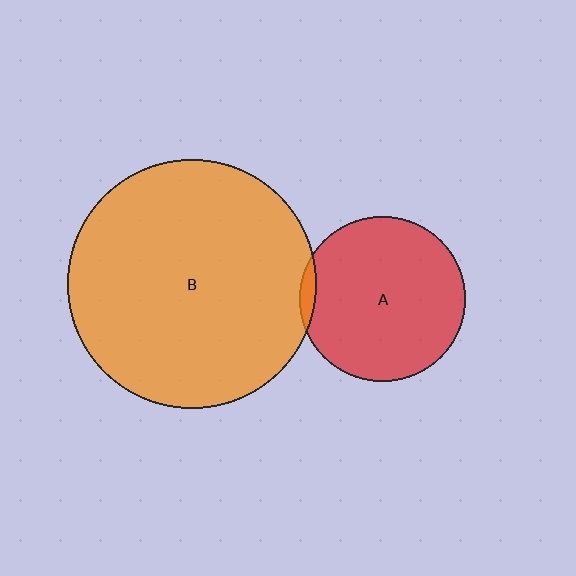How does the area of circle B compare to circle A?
Approximately 2.3 times.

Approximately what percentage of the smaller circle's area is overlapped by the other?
Approximately 5%.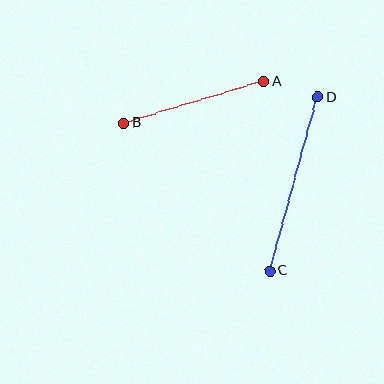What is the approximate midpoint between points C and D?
The midpoint is at approximately (294, 184) pixels.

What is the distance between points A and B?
The distance is approximately 147 pixels.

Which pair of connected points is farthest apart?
Points C and D are farthest apart.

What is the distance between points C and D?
The distance is approximately 180 pixels.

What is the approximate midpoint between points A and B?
The midpoint is at approximately (194, 102) pixels.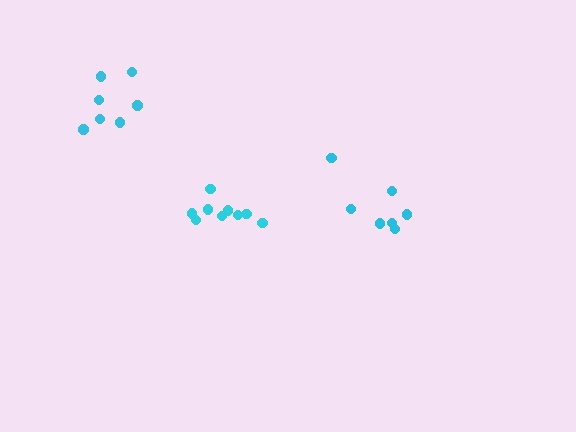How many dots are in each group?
Group 1: 10 dots, Group 2: 8 dots, Group 3: 7 dots (25 total).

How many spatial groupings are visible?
There are 3 spatial groupings.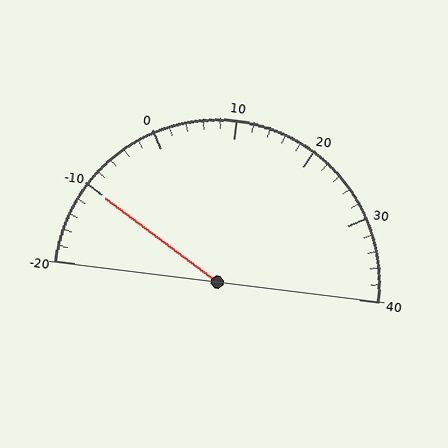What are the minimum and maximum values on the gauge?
The gauge ranges from -20 to 40.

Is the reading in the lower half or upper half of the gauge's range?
The reading is in the lower half of the range (-20 to 40).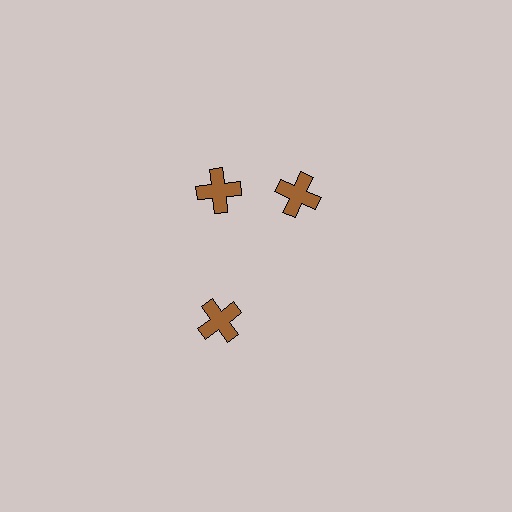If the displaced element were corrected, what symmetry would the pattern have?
It would have 3-fold rotational symmetry — the pattern would map onto itself every 120 degrees.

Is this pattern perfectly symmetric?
No. The 3 brown crosses are arranged in a ring, but one element near the 3 o'clock position is rotated out of alignment along the ring, breaking the 3-fold rotational symmetry.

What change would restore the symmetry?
The symmetry would be restored by rotating it back into even spacing with its neighbors so that all 3 crosses sit at equal angles and equal distance from the center.